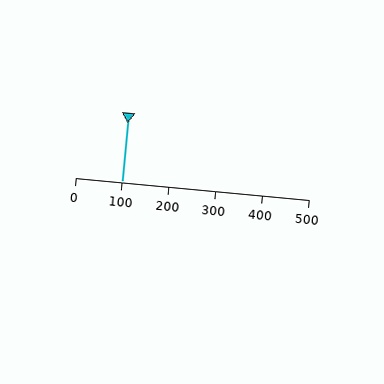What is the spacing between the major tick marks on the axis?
The major ticks are spaced 100 apart.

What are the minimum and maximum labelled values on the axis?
The axis runs from 0 to 500.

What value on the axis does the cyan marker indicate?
The marker indicates approximately 100.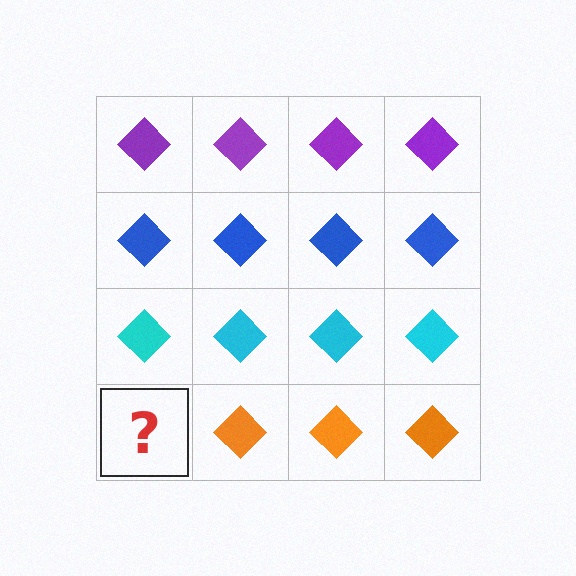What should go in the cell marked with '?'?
The missing cell should contain an orange diamond.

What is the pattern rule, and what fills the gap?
The rule is that each row has a consistent color. The gap should be filled with an orange diamond.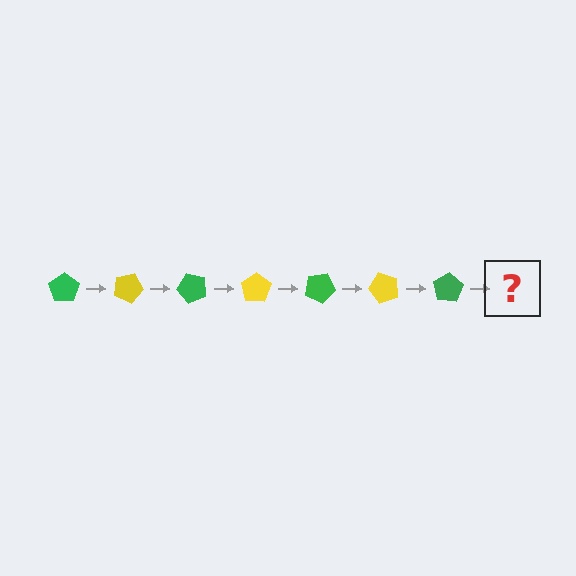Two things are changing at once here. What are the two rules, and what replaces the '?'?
The two rules are that it rotates 25 degrees each step and the color cycles through green and yellow. The '?' should be a yellow pentagon, rotated 175 degrees from the start.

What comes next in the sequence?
The next element should be a yellow pentagon, rotated 175 degrees from the start.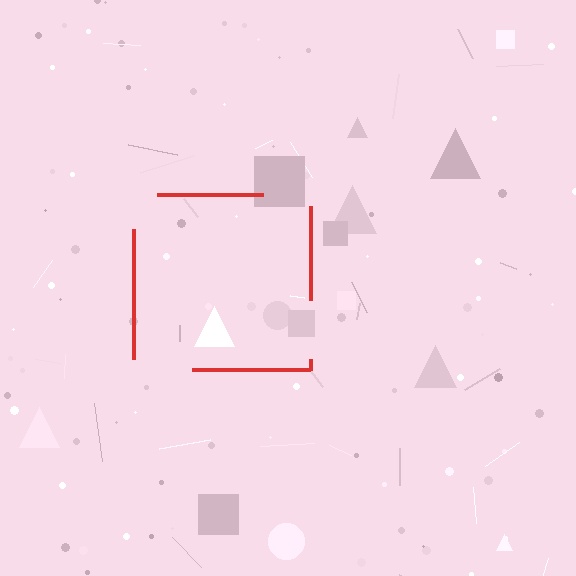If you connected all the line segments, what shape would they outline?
They would outline a square.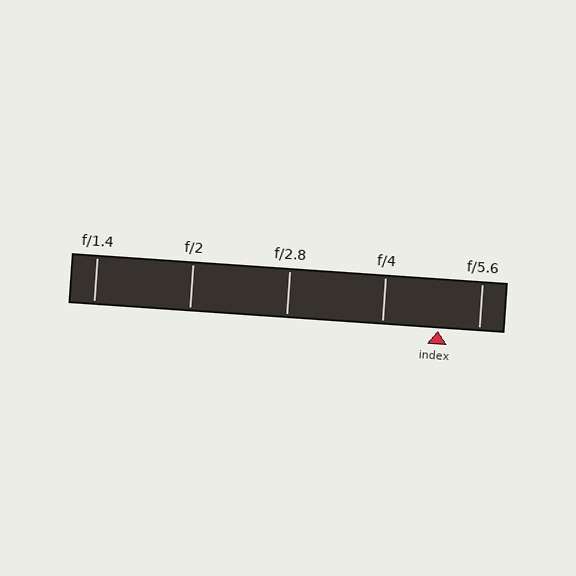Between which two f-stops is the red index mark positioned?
The index mark is between f/4 and f/5.6.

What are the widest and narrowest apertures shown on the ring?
The widest aperture shown is f/1.4 and the narrowest is f/5.6.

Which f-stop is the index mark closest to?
The index mark is closest to f/5.6.